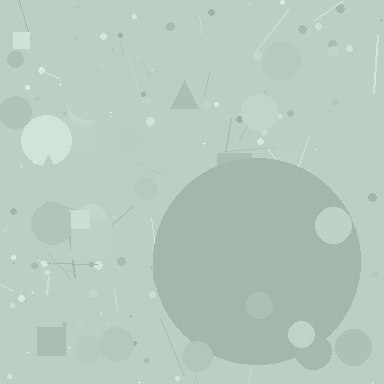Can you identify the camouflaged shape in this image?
The camouflaged shape is a circle.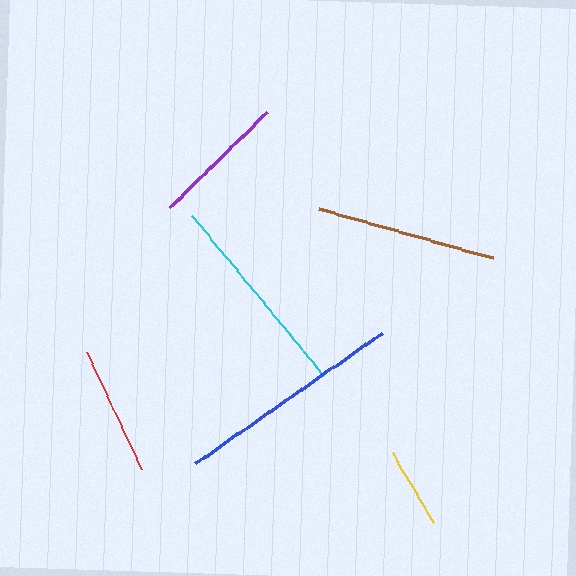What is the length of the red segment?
The red segment is approximately 130 pixels long.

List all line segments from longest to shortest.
From longest to shortest: blue, cyan, brown, purple, red, yellow.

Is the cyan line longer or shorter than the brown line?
The cyan line is longer than the brown line.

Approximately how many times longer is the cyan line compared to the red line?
The cyan line is approximately 1.6 times the length of the red line.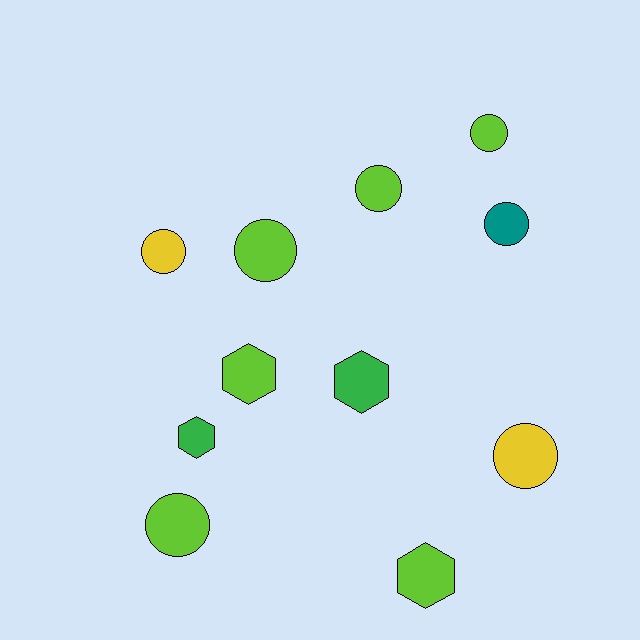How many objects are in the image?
There are 11 objects.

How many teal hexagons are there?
There are no teal hexagons.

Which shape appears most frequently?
Circle, with 7 objects.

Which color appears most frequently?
Lime, with 6 objects.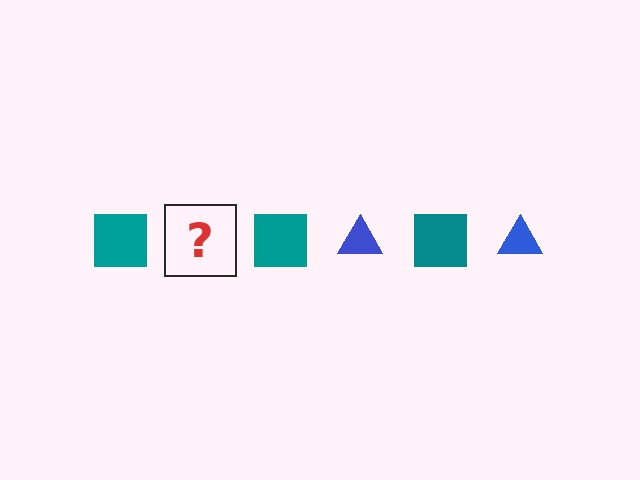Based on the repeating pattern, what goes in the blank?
The blank should be a blue triangle.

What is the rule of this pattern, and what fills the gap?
The rule is that the pattern alternates between teal square and blue triangle. The gap should be filled with a blue triangle.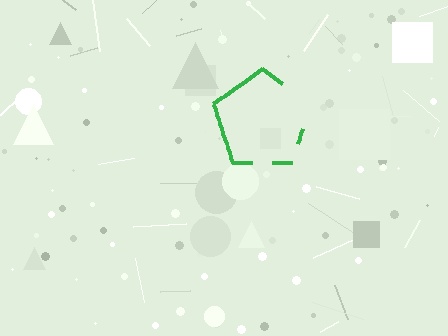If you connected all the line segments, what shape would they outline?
They would outline a pentagon.